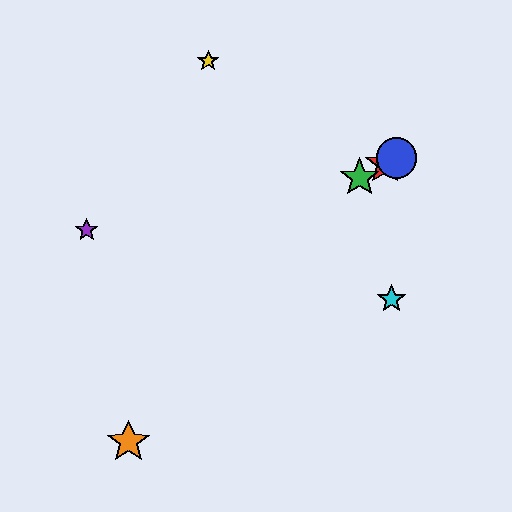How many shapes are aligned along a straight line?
3 shapes (the red star, the blue circle, the green star) are aligned along a straight line.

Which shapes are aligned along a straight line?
The red star, the blue circle, the green star are aligned along a straight line.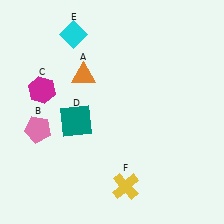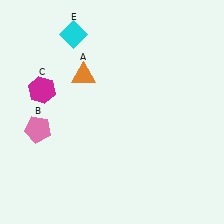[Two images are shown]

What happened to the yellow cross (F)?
The yellow cross (F) was removed in Image 2. It was in the bottom-right area of Image 1.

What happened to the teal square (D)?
The teal square (D) was removed in Image 2. It was in the bottom-left area of Image 1.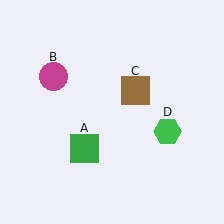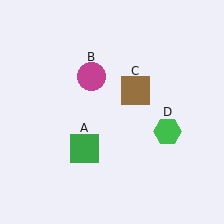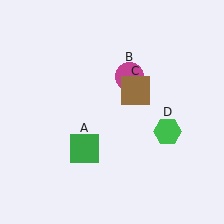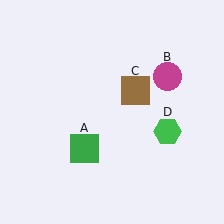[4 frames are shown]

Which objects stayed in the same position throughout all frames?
Green square (object A) and brown square (object C) and green hexagon (object D) remained stationary.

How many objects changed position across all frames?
1 object changed position: magenta circle (object B).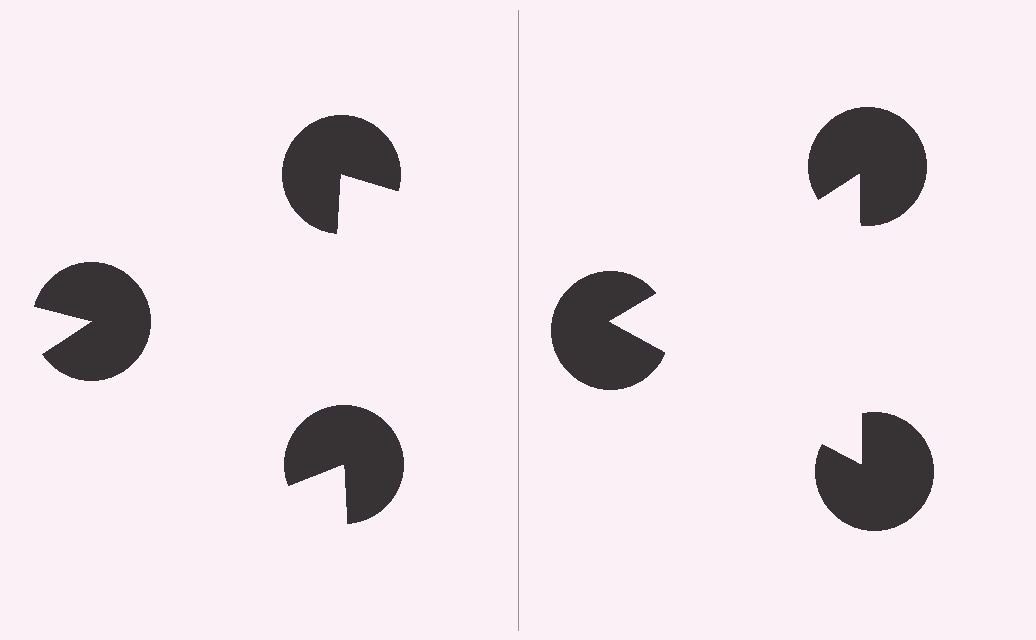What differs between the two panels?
The pac-man discs are positioned identically on both sides; only the wedge orientations differ. On the right they align to a triangle; on the left they are misaligned.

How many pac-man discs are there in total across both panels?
6 — 3 on each side.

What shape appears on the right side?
An illusory triangle.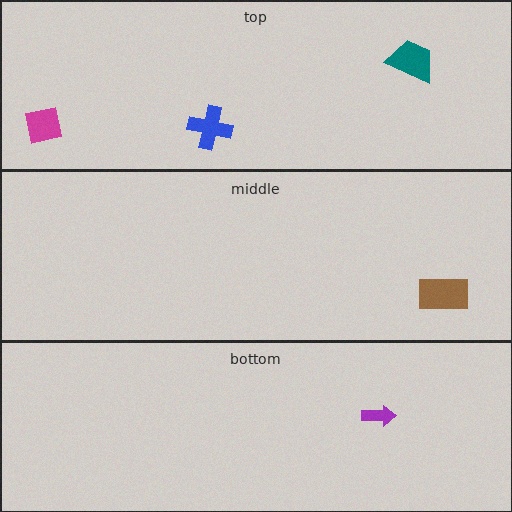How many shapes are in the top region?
3.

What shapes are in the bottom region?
The purple arrow.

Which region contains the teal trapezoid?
The top region.